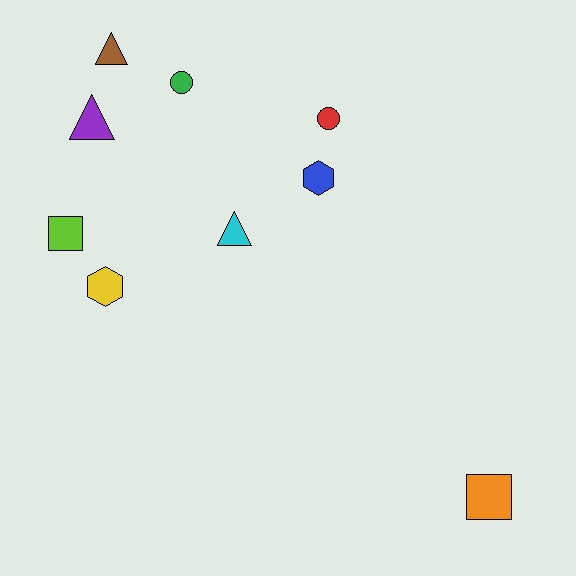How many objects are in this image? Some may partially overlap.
There are 9 objects.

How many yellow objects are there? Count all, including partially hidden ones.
There is 1 yellow object.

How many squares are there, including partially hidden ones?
There are 2 squares.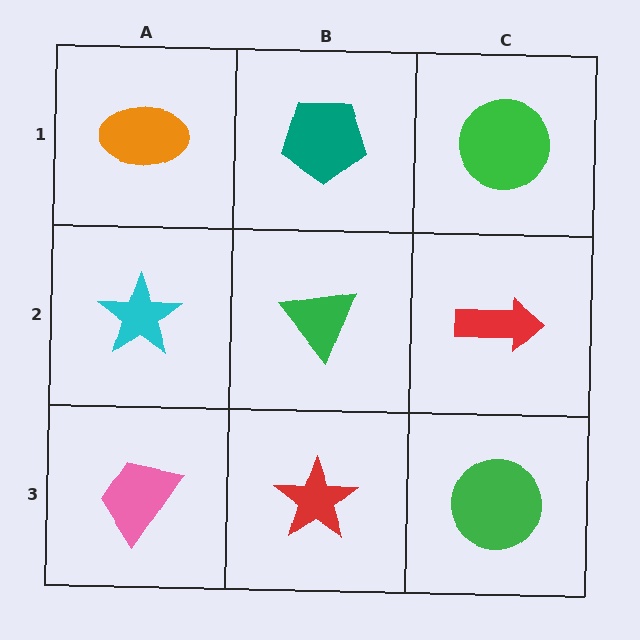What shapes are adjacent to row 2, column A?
An orange ellipse (row 1, column A), a pink trapezoid (row 3, column A), a green triangle (row 2, column B).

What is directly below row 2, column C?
A green circle.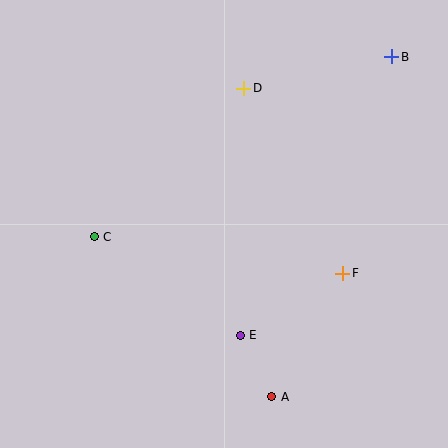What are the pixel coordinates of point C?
Point C is at (94, 237).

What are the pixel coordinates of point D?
Point D is at (244, 88).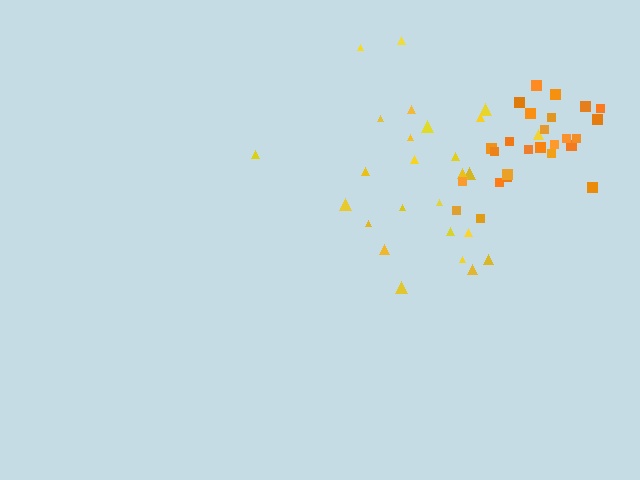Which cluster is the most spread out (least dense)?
Yellow.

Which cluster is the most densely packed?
Orange.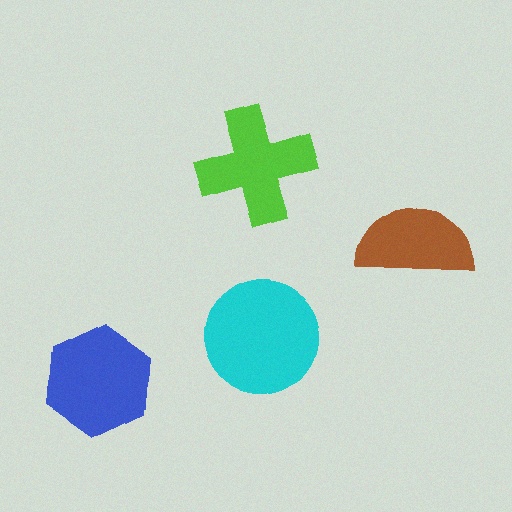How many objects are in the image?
There are 4 objects in the image.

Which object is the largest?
The cyan circle.